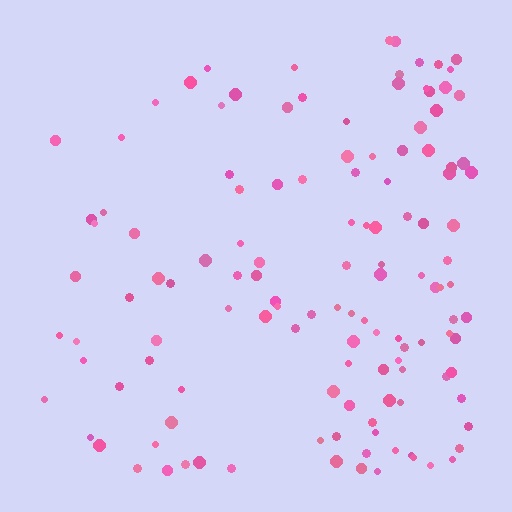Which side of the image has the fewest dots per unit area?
The left.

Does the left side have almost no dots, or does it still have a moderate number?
Still a moderate number, just noticeably fewer than the right.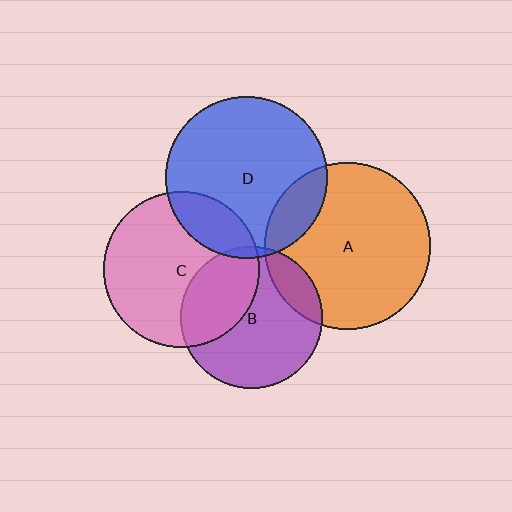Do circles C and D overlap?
Yes.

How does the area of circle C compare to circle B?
Approximately 1.2 times.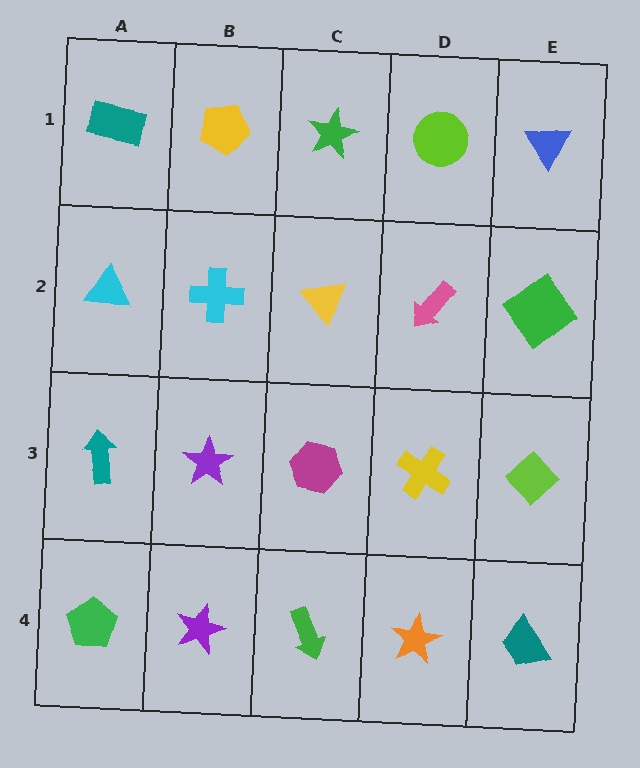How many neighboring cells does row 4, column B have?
3.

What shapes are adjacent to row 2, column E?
A blue triangle (row 1, column E), a lime diamond (row 3, column E), a pink arrow (row 2, column D).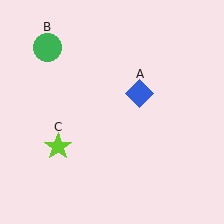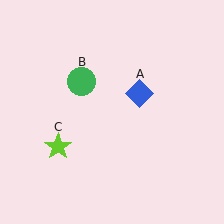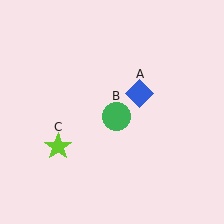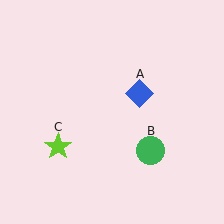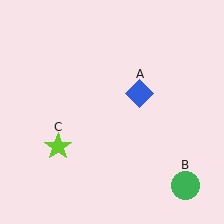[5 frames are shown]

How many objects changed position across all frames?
1 object changed position: green circle (object B).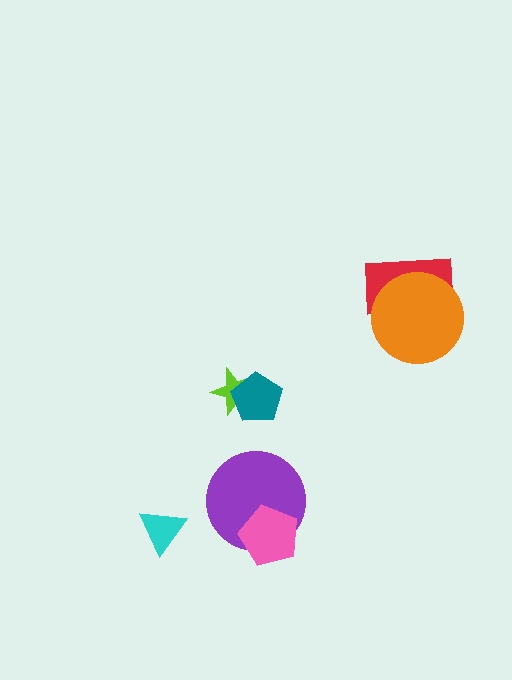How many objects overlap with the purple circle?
1 object overlaps with the purple circle.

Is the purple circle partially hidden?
Yes, it is partially covered by another shape.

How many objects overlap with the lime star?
1 object overlaps with the lime star.